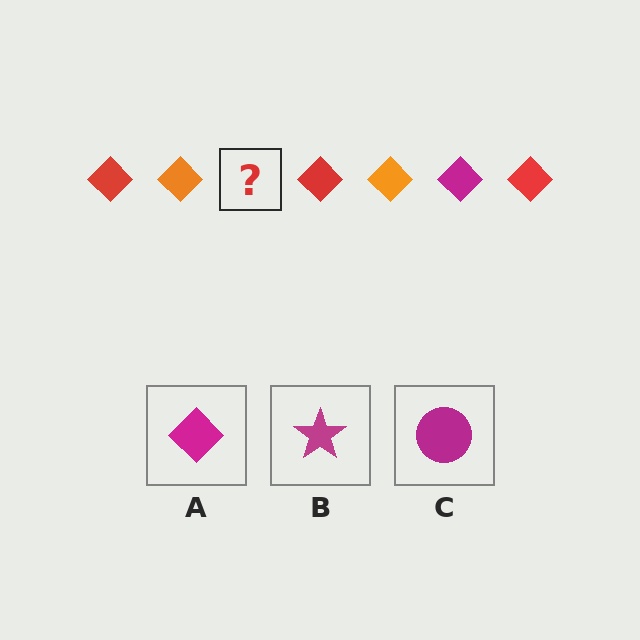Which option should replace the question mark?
Option A.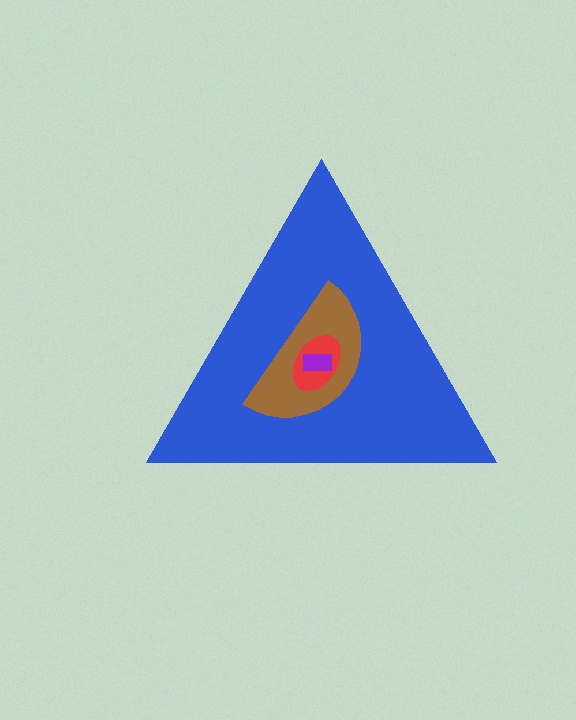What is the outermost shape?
The blue triangle.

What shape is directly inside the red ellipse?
The purple rectangle.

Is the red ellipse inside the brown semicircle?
Yes.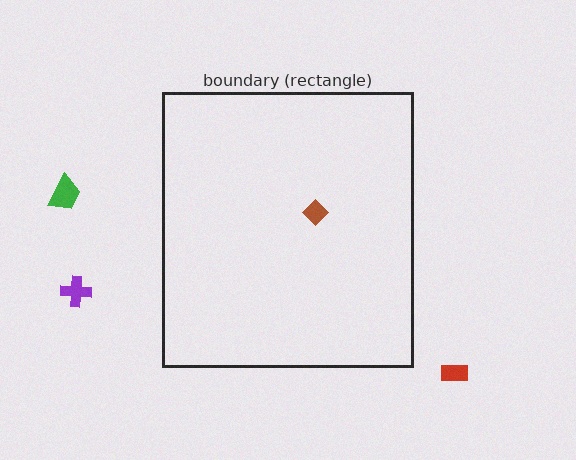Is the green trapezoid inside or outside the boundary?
Outside.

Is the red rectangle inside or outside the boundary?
Outside.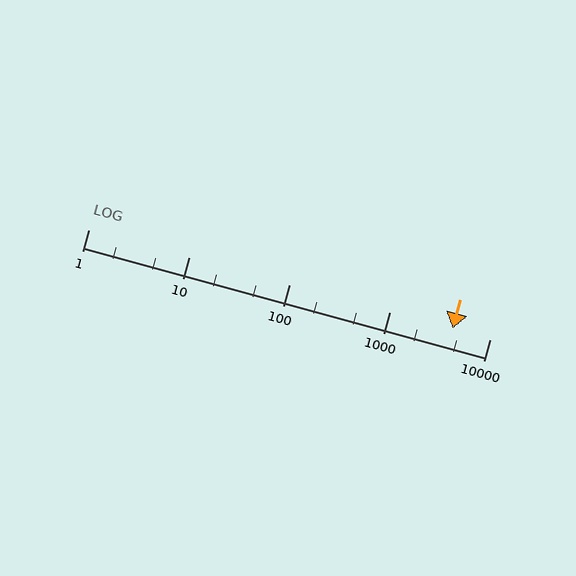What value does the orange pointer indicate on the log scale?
The pointer indicates approximately 4300.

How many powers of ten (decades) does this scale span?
The scale spans 4 decades, from 1 to 10000.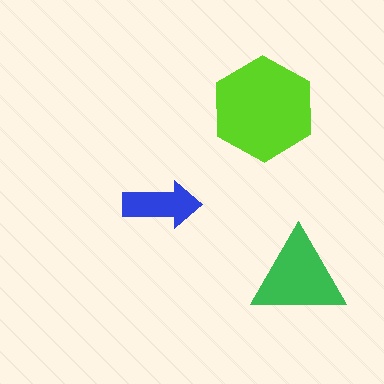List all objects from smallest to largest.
The blue arrow, the green triangle, the lime hexagon.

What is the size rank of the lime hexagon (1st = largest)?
1st.